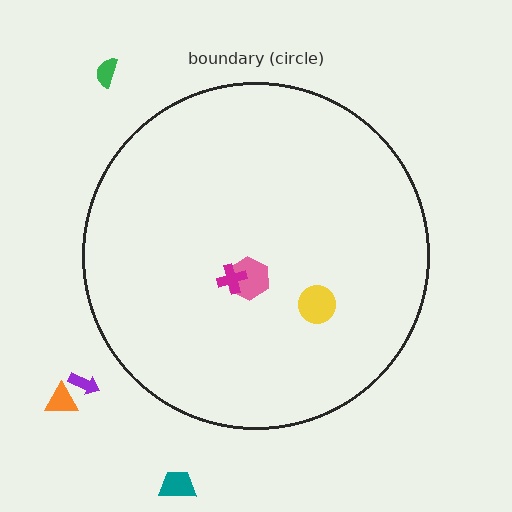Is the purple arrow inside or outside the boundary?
Outside.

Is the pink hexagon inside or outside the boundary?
Inside.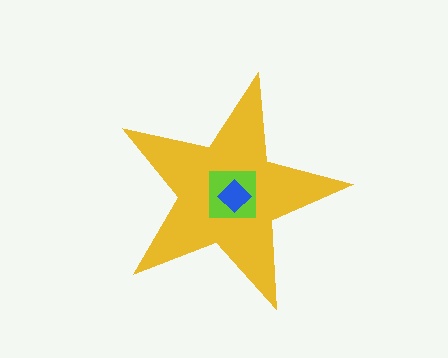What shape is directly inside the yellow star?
The lime square.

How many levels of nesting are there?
3.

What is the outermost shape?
The yellow star.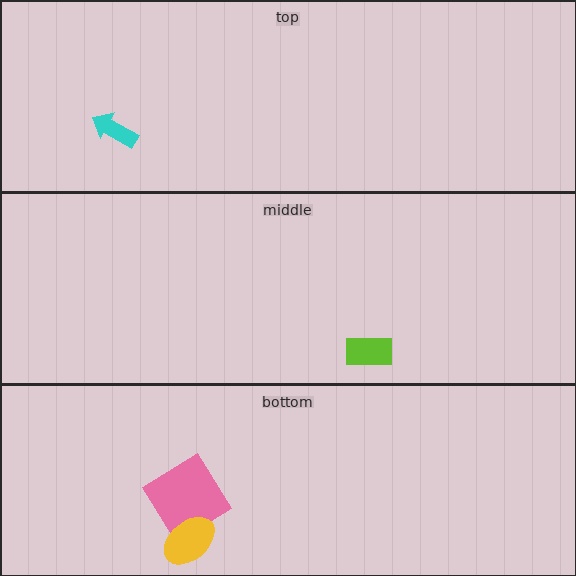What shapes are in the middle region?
The lime rectangle.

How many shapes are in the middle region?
1.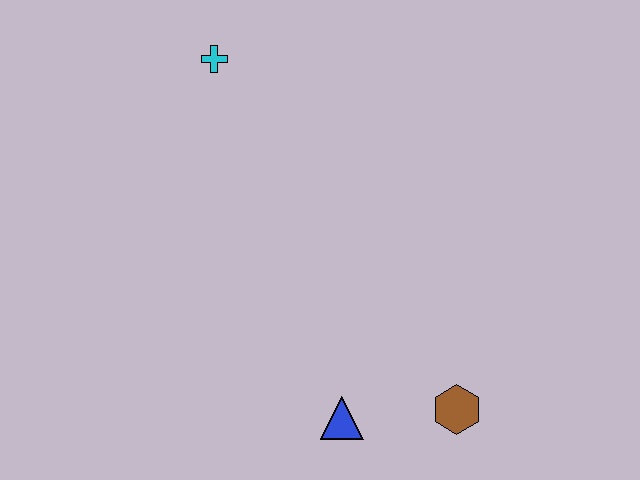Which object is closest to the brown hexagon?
The blue triangle is closest to the brown hexagon.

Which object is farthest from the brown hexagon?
The cyan cross is farthest from the brown hexagon.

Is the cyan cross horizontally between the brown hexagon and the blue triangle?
No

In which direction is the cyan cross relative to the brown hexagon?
The cyan cross is above the brown hexagon.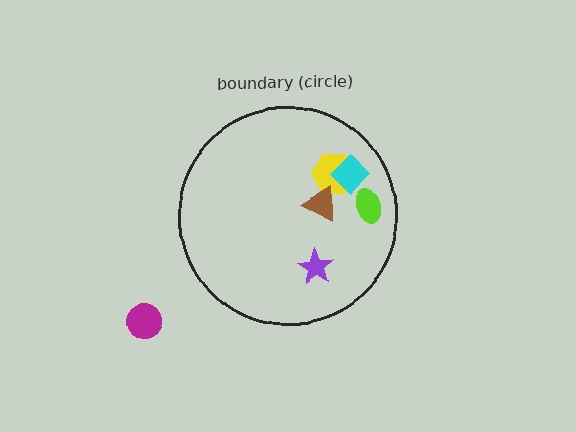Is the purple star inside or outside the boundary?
Inside.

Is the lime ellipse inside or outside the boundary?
Inside.